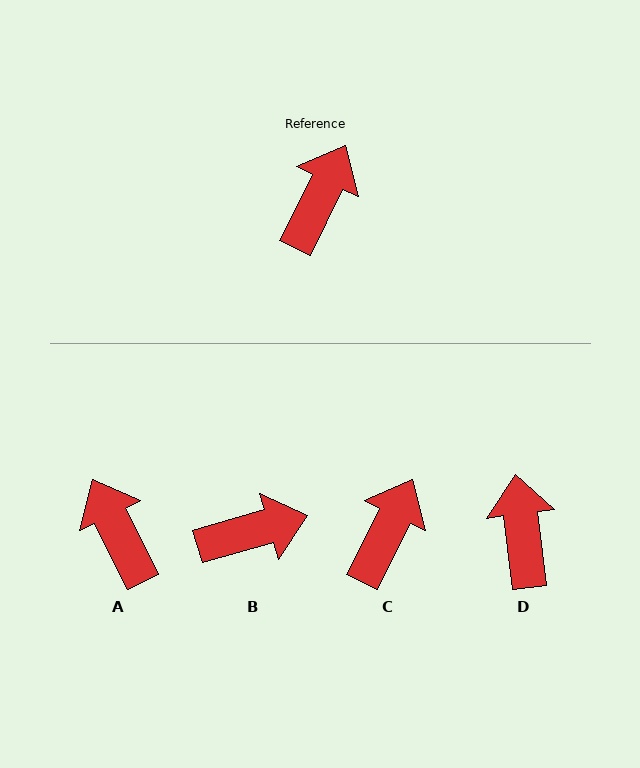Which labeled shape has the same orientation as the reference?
C.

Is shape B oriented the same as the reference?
No, it is off by about 48 degrees.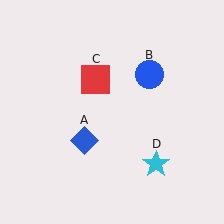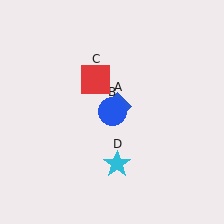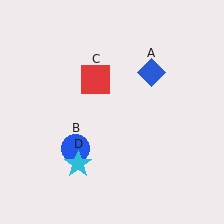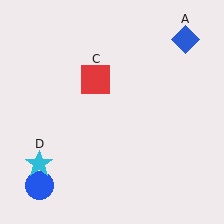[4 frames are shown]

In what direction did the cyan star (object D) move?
The cyan star (object D) moved left.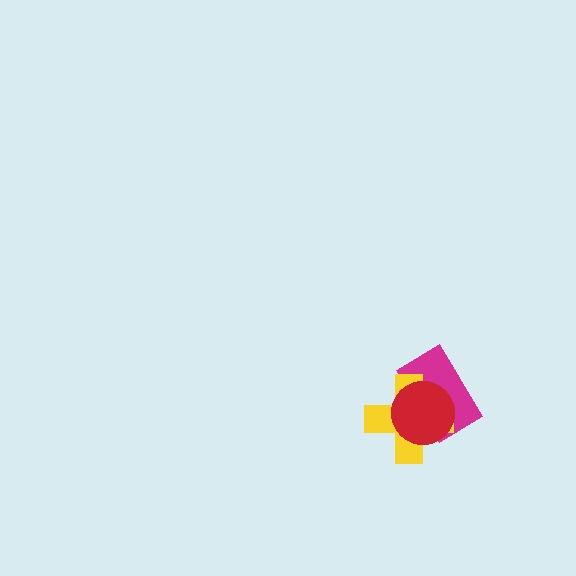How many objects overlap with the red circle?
2 objects overlap with the red circle.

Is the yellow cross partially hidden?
Yes, it is partially covered by another shape.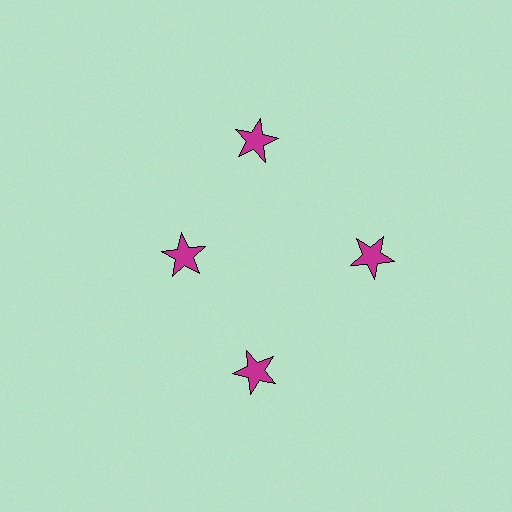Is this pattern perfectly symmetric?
No. The 4 magenta stars are arranged in a ring, but one element near the 9 o'clock position is pulled inward toward the center, breaking the 4-fold rotational symmetry.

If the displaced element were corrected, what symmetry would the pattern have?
It would have 4-fold rotational symmetry — the pattern would map onto itself every 90 degrees.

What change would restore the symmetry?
The symmetry would be restored by moving it outward, back onto the ring so that all 4 stars sit at equal angles and equal distance from the center.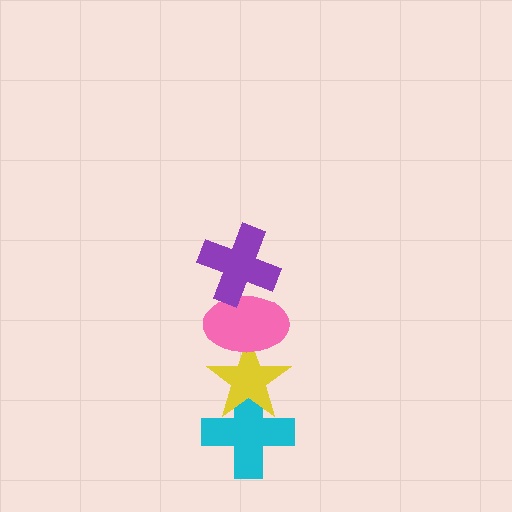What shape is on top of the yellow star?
The pink ellipse is on top of the yellow star.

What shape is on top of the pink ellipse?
The purple cross is on top of the pink ellipse.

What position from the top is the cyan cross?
The cyan cross is 4th from the top.